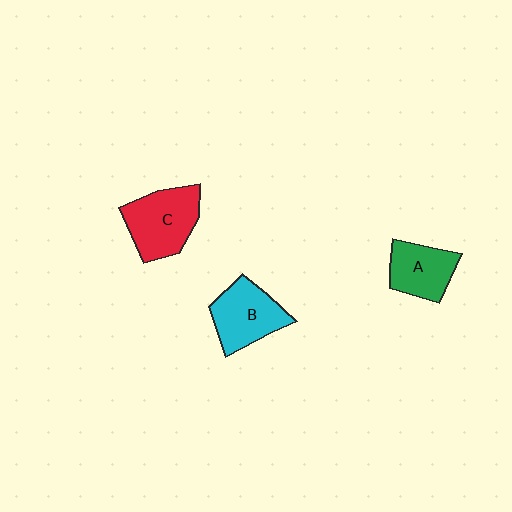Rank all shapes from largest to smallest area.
From largest to smallest: C (red), B (cyan), A (green).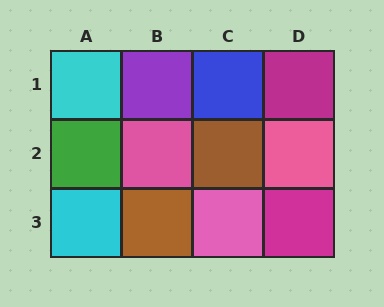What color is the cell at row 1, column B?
Purple.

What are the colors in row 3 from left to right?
Cyan, brown, pink, magenta.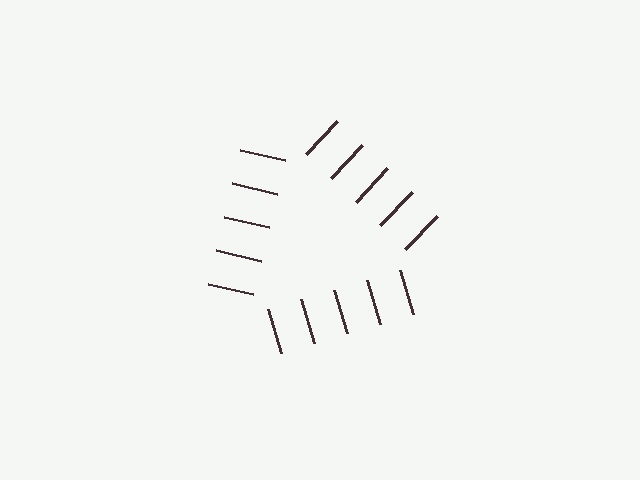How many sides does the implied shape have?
3 sides — the line-ends trace a triangle.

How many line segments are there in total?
15 — 5 along each of the 3 edges.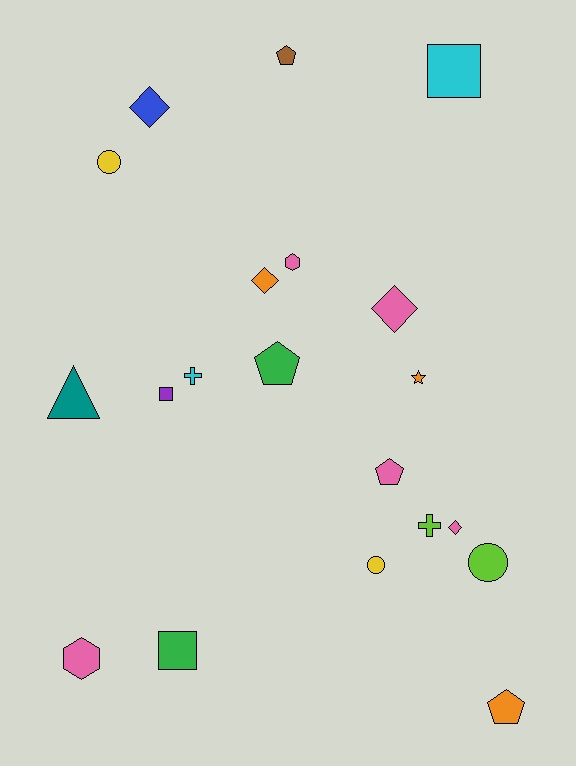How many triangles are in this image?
There is 1 triangle.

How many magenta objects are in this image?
There are no magenta objects.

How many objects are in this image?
There are 20 objects.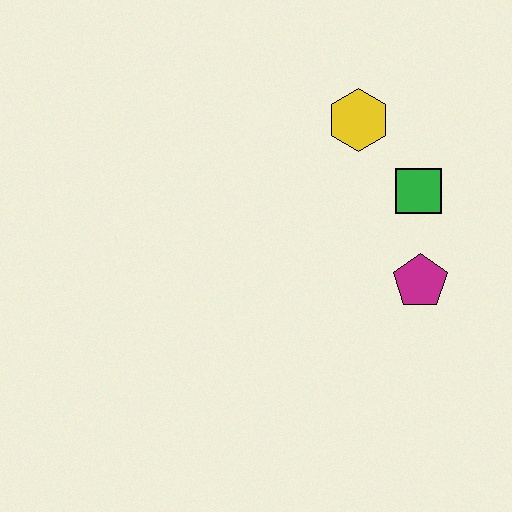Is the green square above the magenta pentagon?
Yes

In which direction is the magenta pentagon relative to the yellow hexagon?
The magenta pentagon is below the yellow hexagon.